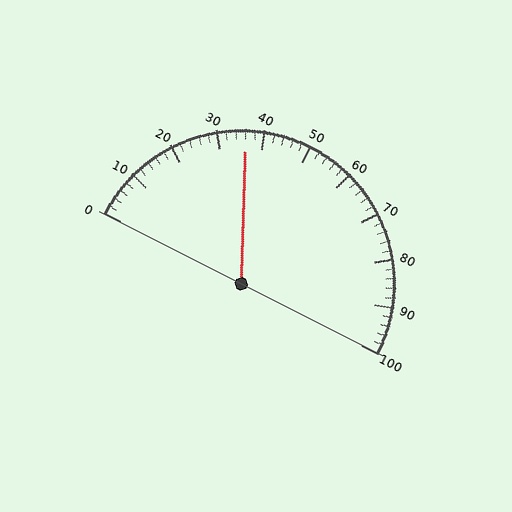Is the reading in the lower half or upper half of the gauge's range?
The reading is in the lower half of the range (0 to 100).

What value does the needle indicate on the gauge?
The needle indicates approximately 36.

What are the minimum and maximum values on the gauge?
The gauge ranges from 0 to 100.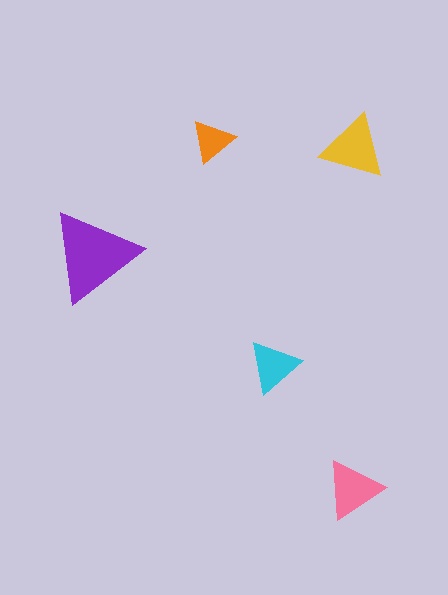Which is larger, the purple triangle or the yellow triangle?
The purple one.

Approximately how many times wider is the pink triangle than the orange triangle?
About 1.5 times wider.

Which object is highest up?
The orange triangle is topmost.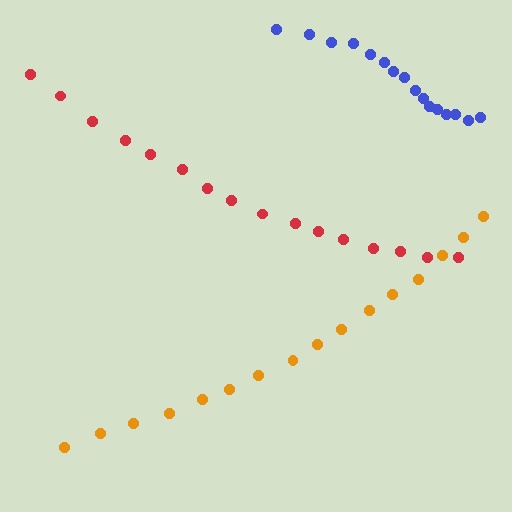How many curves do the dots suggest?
There are 3 distinct paths.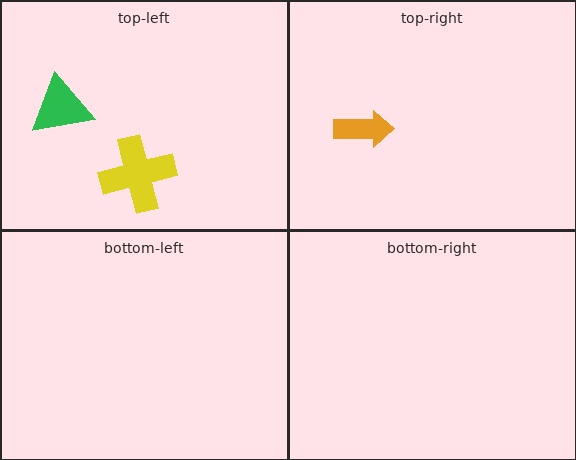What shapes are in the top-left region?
The green triangle, the yellow cross.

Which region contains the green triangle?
The top-left region.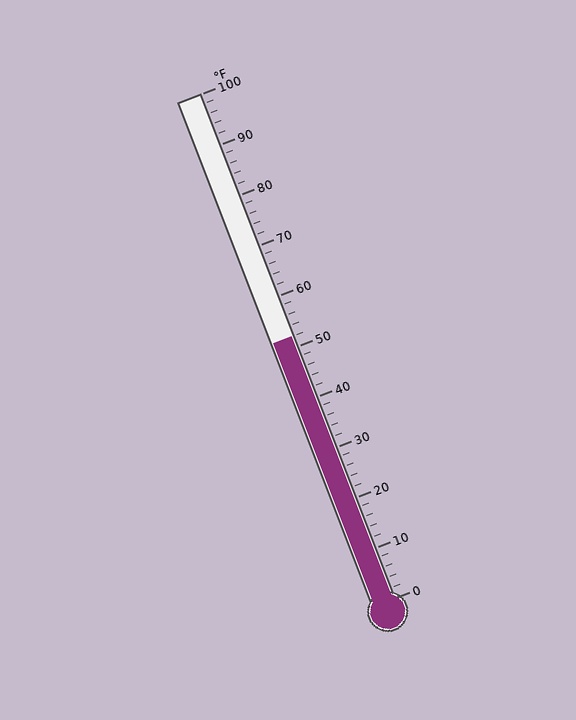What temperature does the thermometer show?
The thermometer shows approximately 52°F.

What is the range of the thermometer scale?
The thermometer scale ranges from 0°F to 100°F.